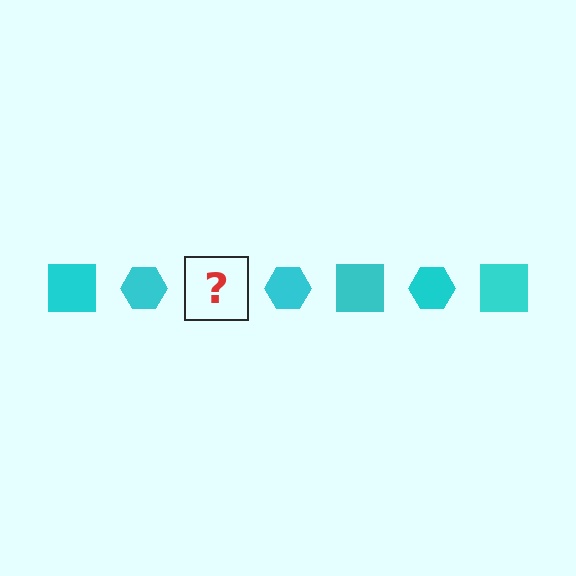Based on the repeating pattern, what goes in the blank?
The blank should be a cyan square.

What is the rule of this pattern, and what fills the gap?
The rule is that the pattern cycles through square, hexagon shapes in cyan. The gap should be filled with a cyan square.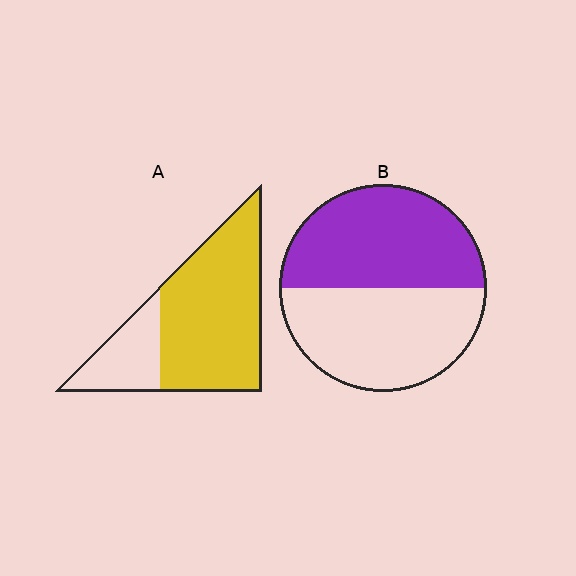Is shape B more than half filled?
Roughly half.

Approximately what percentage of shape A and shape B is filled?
A is approximately 75% and B is approximately 50%.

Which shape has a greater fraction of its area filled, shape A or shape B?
Shape A.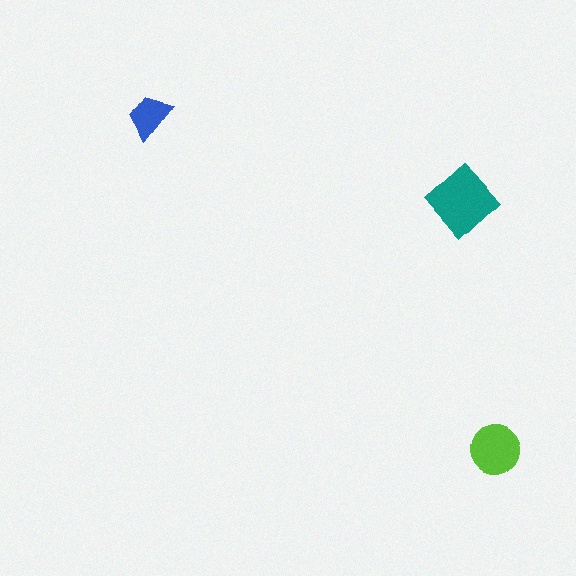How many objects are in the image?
There are 3 objects in the image.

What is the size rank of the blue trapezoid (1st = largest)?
3rd.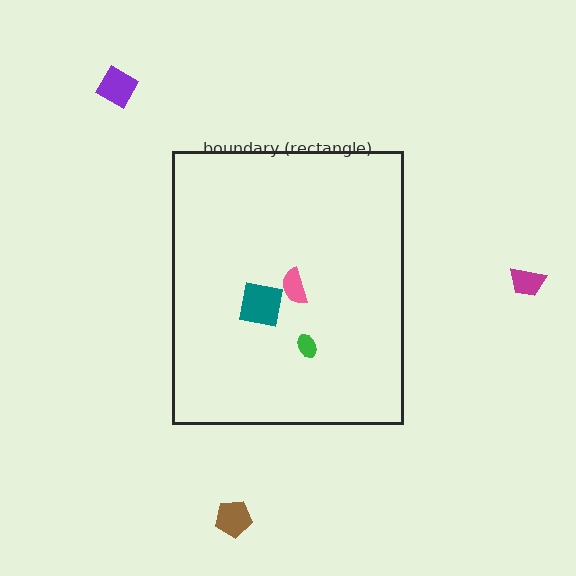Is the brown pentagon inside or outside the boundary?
Outside.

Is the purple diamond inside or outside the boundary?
Outside.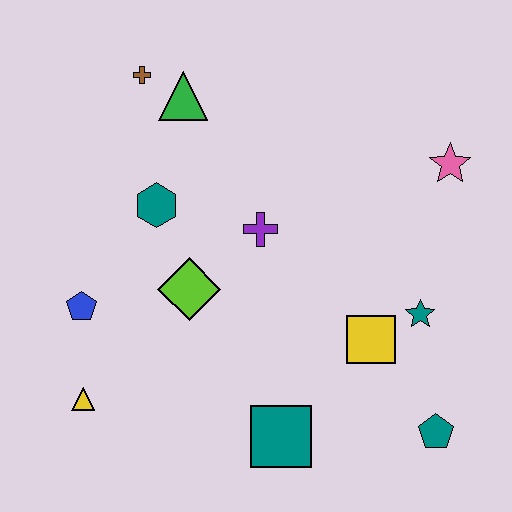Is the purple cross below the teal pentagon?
No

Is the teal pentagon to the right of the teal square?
Yes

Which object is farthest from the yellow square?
The brown cross is farthest from the yellow square.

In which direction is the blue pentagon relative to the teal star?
The blue pentagon is to the left of the teal star.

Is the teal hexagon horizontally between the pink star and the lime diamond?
No